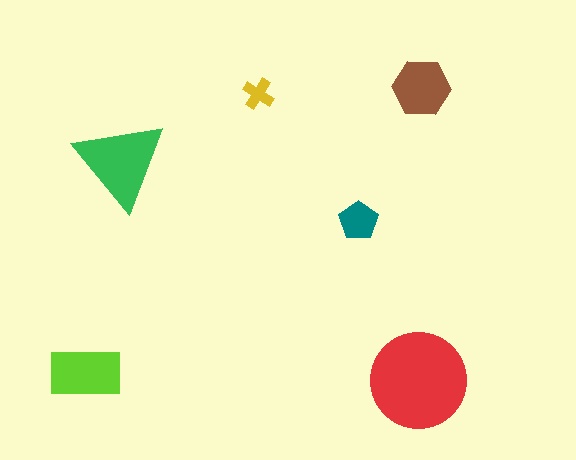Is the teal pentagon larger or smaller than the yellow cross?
Larger.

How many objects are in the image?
There are 6 objects in the image.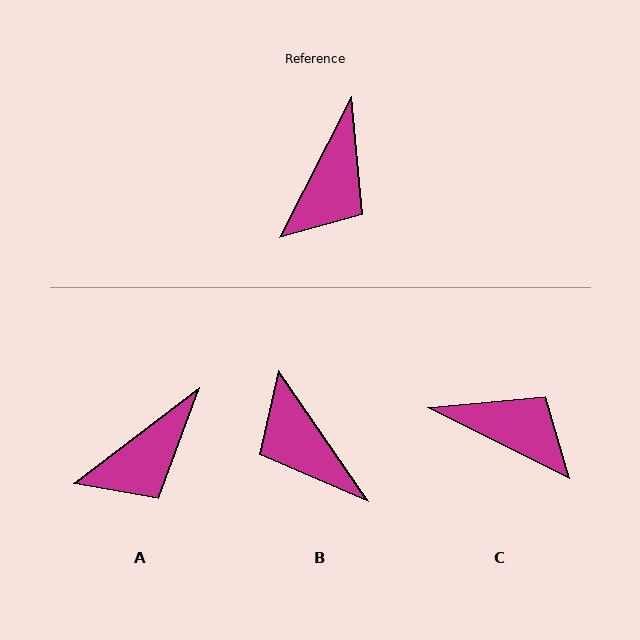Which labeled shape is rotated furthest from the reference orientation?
B, about 118 degrees away.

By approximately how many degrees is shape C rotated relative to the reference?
Approximately 91 degrees counter-clockwise.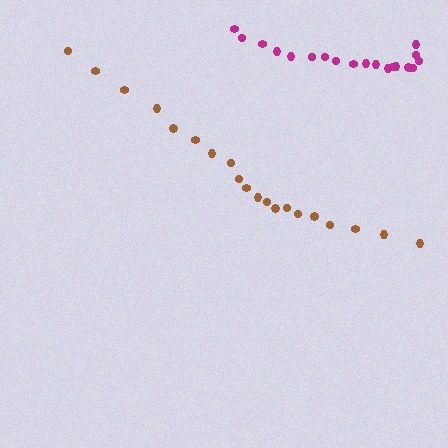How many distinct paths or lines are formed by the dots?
There are 2 distinct paths.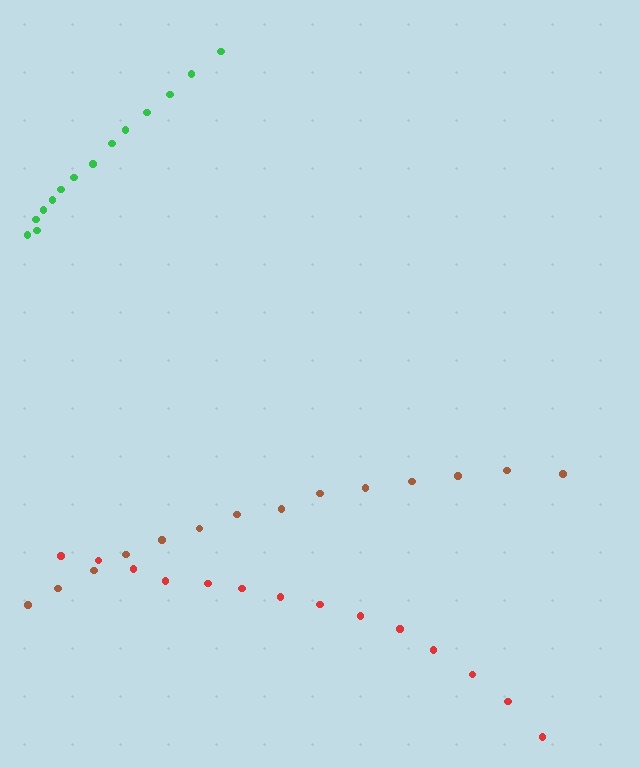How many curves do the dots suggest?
There are 3 distinct paths.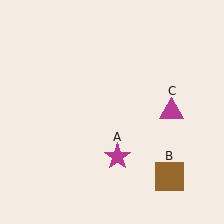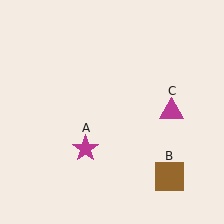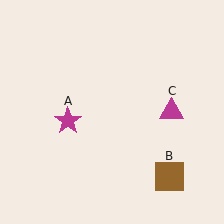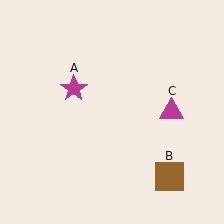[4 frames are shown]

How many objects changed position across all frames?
1 object changed position: magenta star (object A).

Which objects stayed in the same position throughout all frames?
Brown square (object B) and magenta triangle (object C) remained stationary.